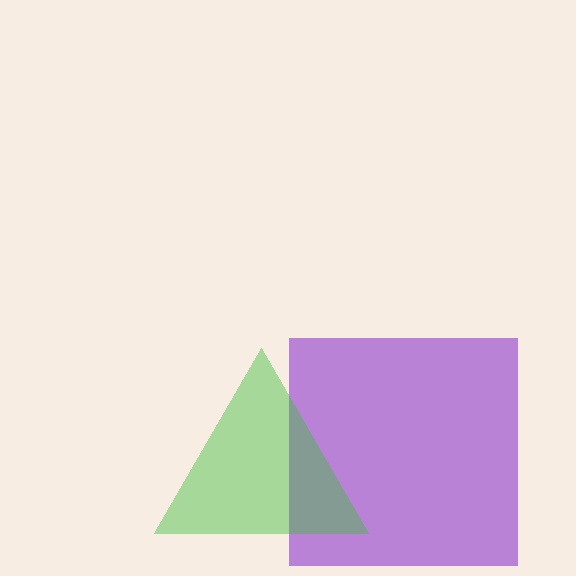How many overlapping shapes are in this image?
There are 2 overlapping shapes in the image.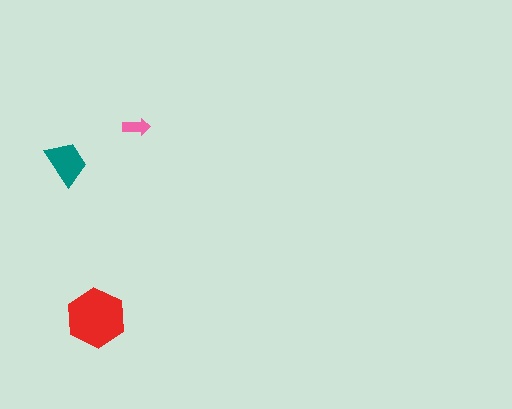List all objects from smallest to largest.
The pink arrow, the teal trapezoid, the red hexagon.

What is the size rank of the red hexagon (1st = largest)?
1st.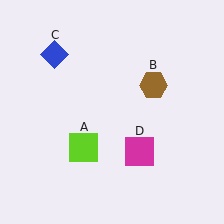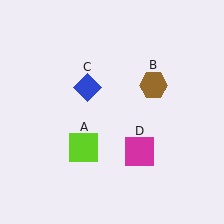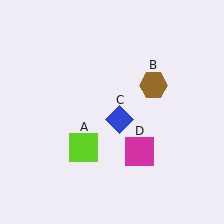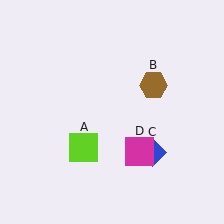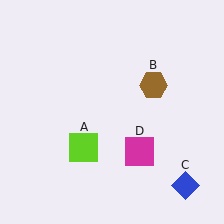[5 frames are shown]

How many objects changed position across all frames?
1 object changed position: blue diamond (object C).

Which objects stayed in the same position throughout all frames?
Lime square (object A) and brown hexagon (object B) and magenta square (object D) remained stationary.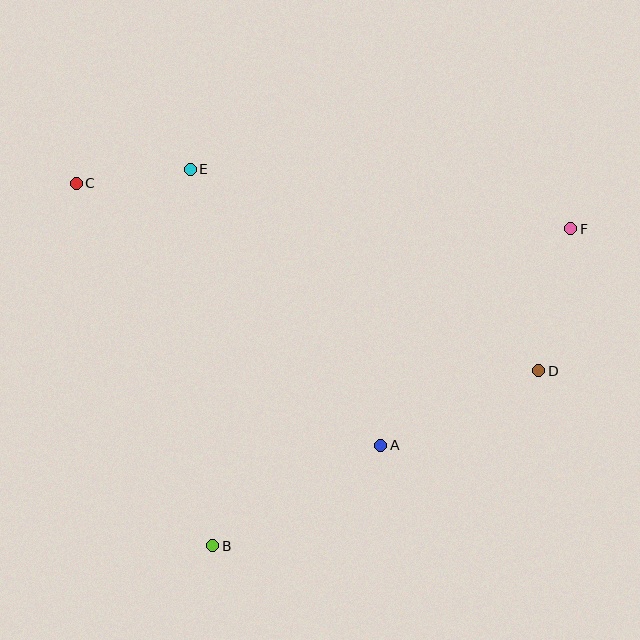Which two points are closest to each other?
Points C and E are closest to each other.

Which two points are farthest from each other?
Points C and D are farthest from each other.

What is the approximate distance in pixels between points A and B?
The distance between A and B is approximately 196 pixels.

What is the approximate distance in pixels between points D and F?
The distance between D and F is approximately 146 pixels.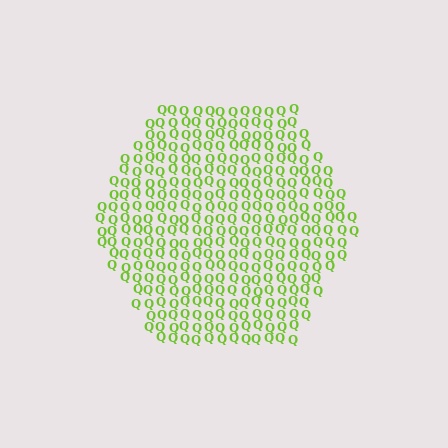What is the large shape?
The large shape is a hexagon.